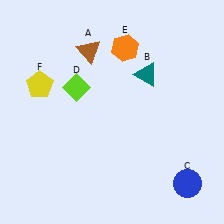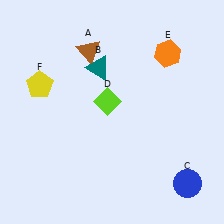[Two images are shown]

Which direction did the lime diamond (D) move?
The lime diamond (D) moved right.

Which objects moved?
The objects that moved are: the teal triangle (B), the lime diamond (D), the orange hexagon (E).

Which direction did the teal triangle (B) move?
The teal triangle (B) moved left.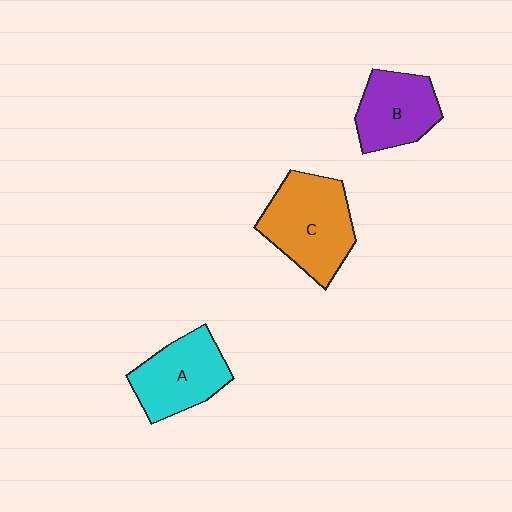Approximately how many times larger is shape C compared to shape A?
Approximately 1.2 times.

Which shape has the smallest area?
Shape B (purple).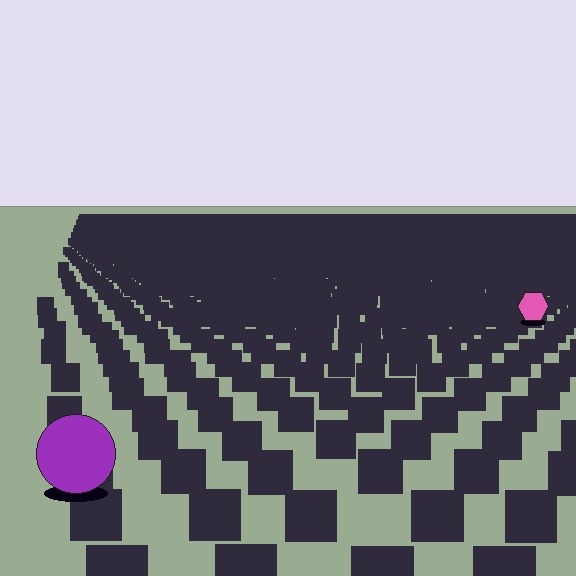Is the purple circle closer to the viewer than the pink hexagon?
Yes. The purple circle is closer — you can tell from the texture gradient: the ground texture is coarser near it.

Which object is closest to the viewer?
The purple circle is closest. The texture marks near it are larger and more spread out.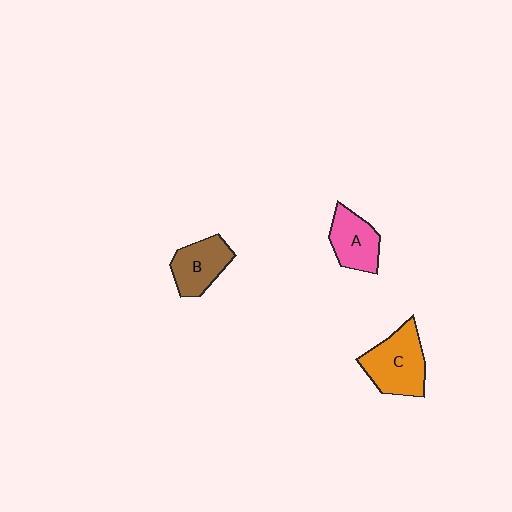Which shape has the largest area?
Shape C (orange).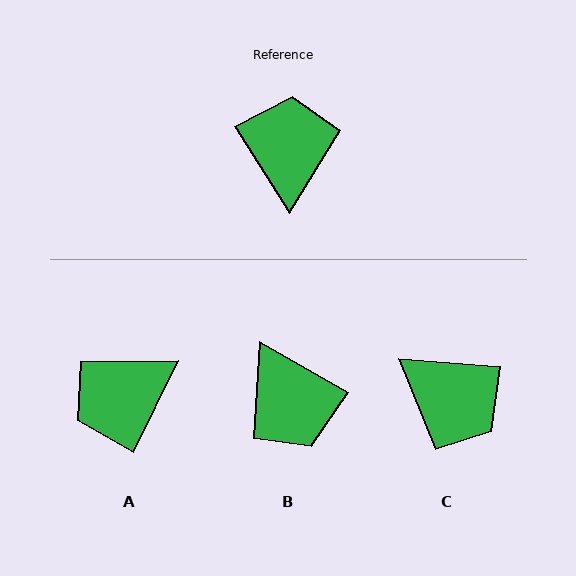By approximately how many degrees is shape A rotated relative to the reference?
Approximately 122 degrees counter-clockwise.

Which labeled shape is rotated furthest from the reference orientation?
B, about 152 degrees away.